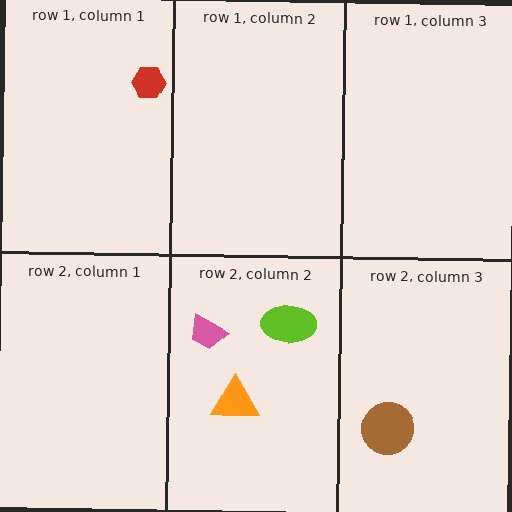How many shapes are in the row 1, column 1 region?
1.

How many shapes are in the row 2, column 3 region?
1.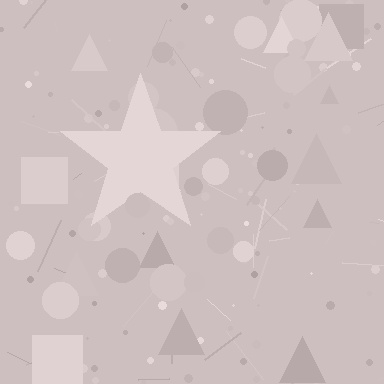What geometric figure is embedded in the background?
A star is embedded in the background.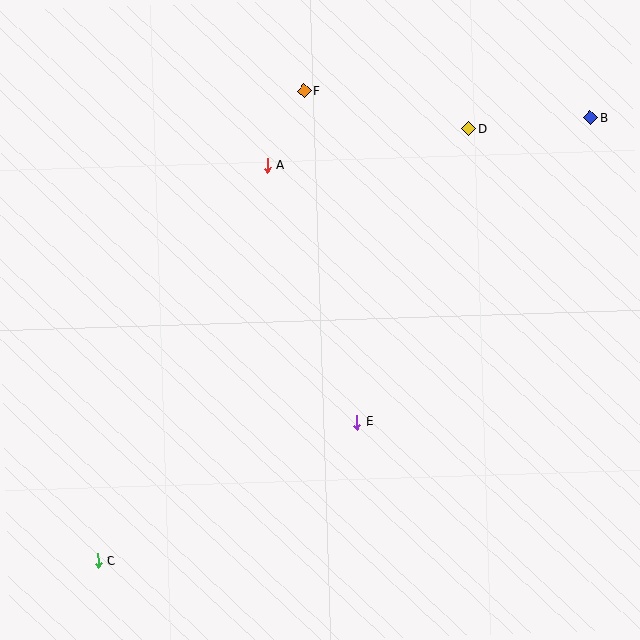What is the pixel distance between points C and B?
The distance between C and B is 663 pixels.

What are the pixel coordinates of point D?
Point D is at (469, 129).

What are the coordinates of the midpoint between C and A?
The midpoint between C and A is at (183, 363).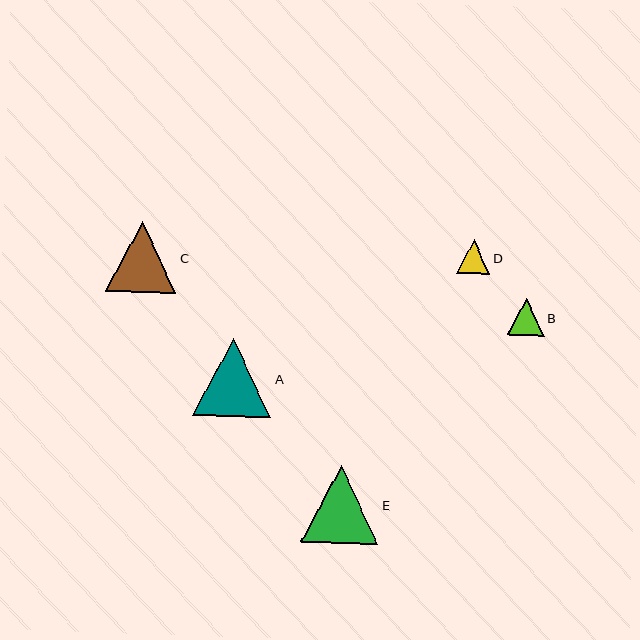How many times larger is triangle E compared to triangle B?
Triangle E is approximately 2.1 times the size of triangle B.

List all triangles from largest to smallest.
From largest to smallest: A, E, C, B, D.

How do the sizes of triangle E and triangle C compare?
Triangle E and triangle C are approximately the same size.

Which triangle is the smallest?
Triangle D is the smallest with a size of approximately 33 pixels.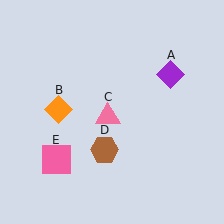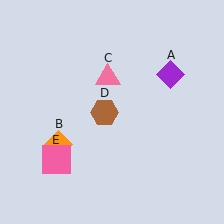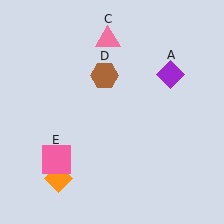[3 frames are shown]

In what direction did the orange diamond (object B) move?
The orange diamond (object B) moved down.